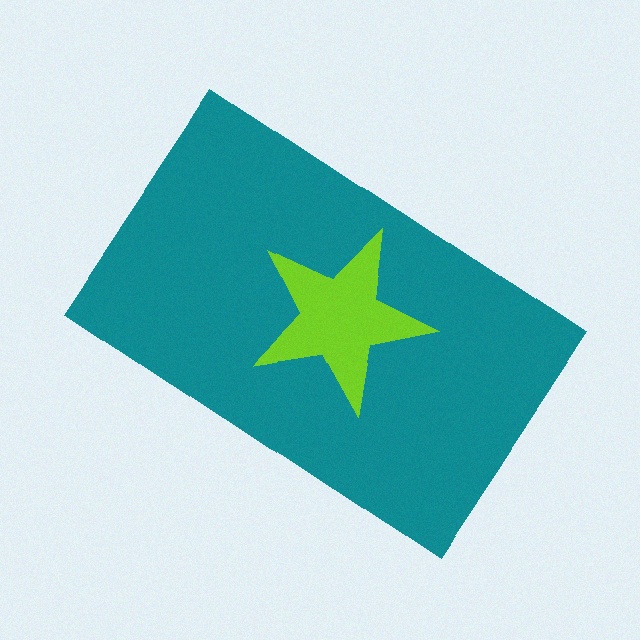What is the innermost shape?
The lime star.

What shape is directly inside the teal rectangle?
The lime star.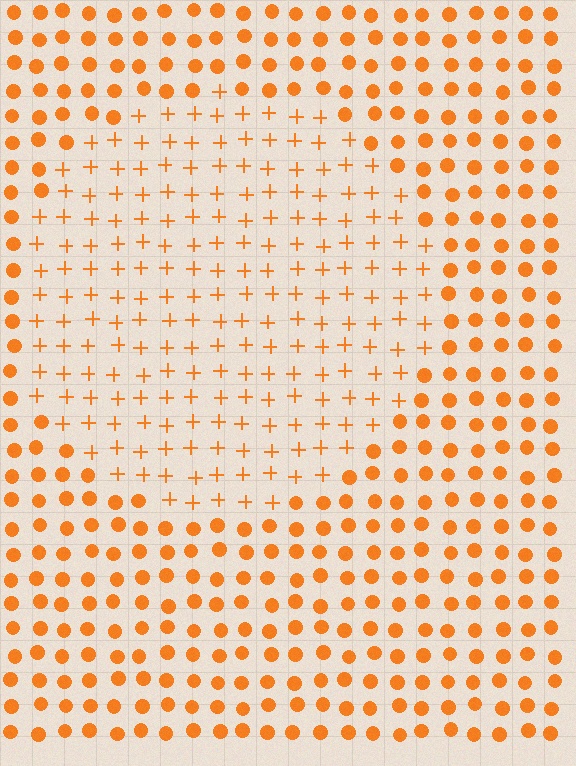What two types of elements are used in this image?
The image uses plus signs inside the circle region and circles outside it.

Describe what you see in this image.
The image is filled with small orange elements arranged in a uniform grid. A circle-shaped region contains plus signs, while the surrounding area contains circles. The boundary is defined purely by the change in element shape.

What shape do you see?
I see a circle.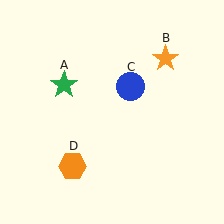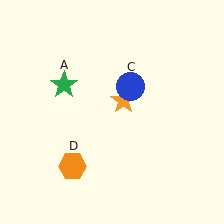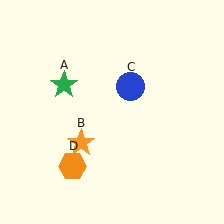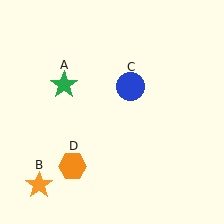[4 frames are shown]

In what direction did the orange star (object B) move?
The orange star (object B) moved down and to the left.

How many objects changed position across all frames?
1 object changed position: orange star (object B).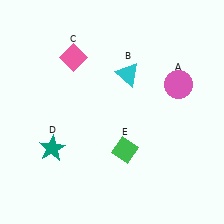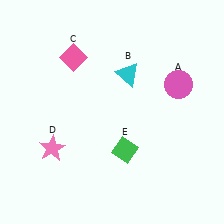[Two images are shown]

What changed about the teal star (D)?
In Image 1, D is teal. In Image 2, it changed to pink.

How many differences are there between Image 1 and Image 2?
There is 1 difference between the two images.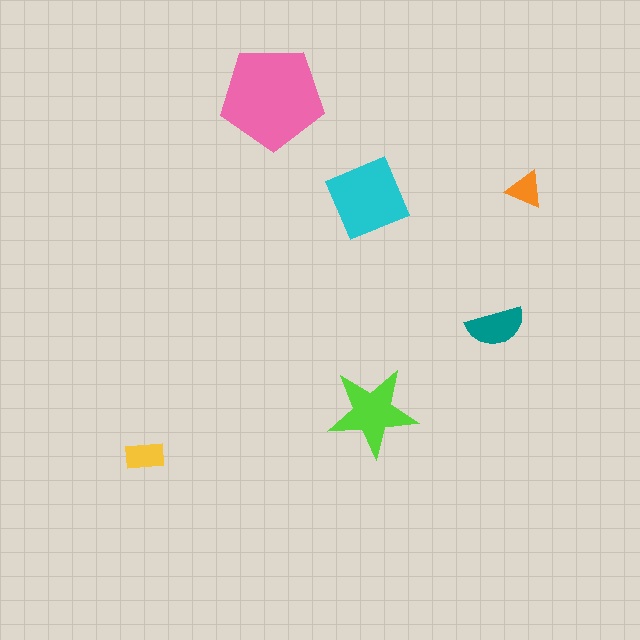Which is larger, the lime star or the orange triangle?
The lime star.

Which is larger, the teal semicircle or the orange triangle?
The teal semicircle.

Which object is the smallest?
The orange triangle.